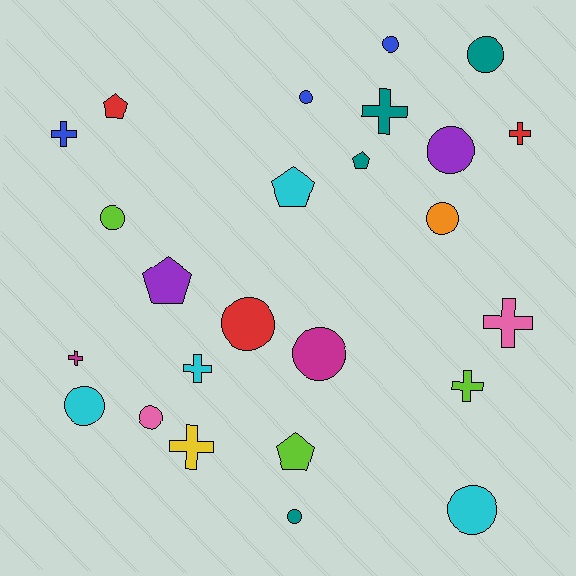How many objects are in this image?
There are 25 objects.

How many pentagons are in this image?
There are 5 pentagons.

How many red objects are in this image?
There are 3 red objects.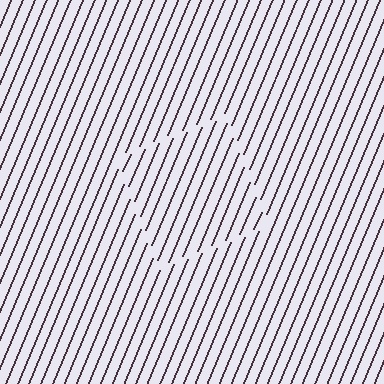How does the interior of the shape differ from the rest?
The interior of the shape contains the same grating, shifted by half a period — the contour is defined by the phase discontinuity where line-ends from the inner and outer gratings abut.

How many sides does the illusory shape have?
4 sides — the line-ends trace a square.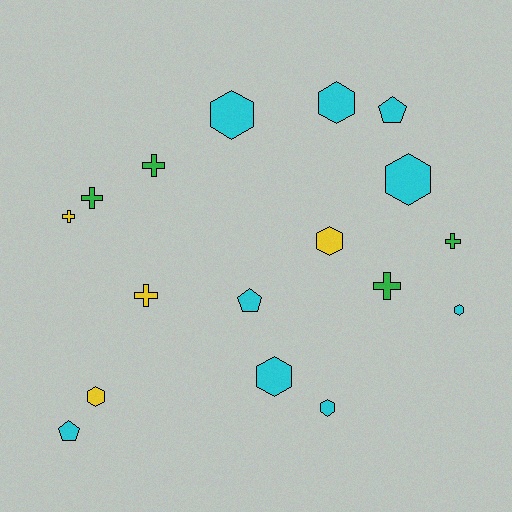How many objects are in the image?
There are 17 objects.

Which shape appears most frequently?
Hexagon, with 8 objects.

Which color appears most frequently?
Cyan, with 9 objects.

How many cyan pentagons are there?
There are 3 cyan pentagons.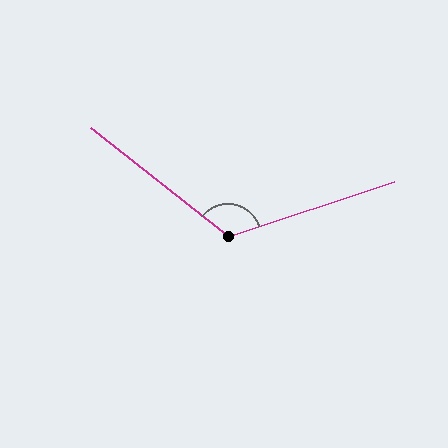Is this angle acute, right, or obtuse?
It is obtuse.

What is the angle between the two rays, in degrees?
Approximately 123 degrees.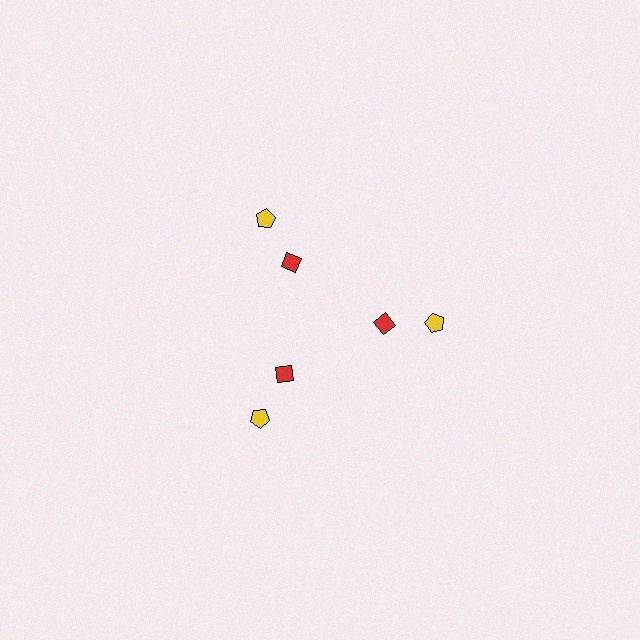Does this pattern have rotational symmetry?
Yes, this pattern has 3-fold rotational symmetry. It looks the same after rotating 120 degrees around the center.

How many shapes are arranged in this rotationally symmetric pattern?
There are 6 shapes, arranged in 3 groups of 2.